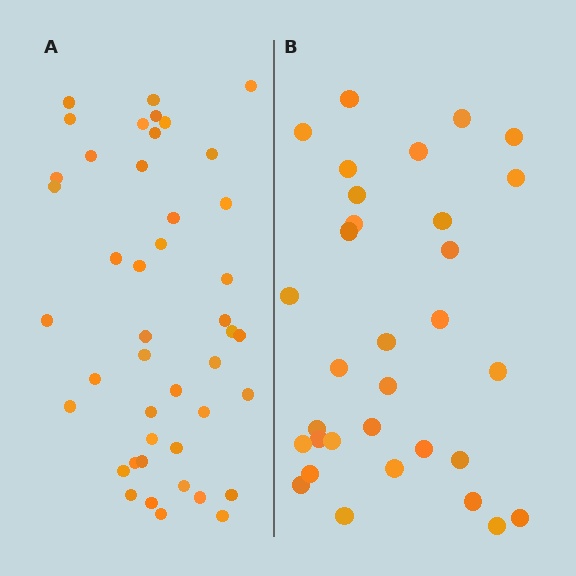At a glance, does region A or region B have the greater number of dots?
Region A (the left region) has more dots.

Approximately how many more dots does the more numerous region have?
Region A has roughly 12 or so more dots than region B.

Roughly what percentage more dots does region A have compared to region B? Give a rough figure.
About 40% more.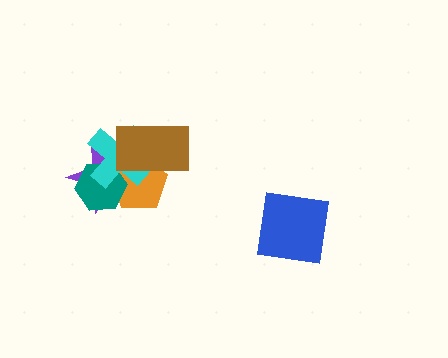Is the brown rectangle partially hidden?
No, no other shape covers it.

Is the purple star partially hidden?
Yes, it is partially covered by another shape.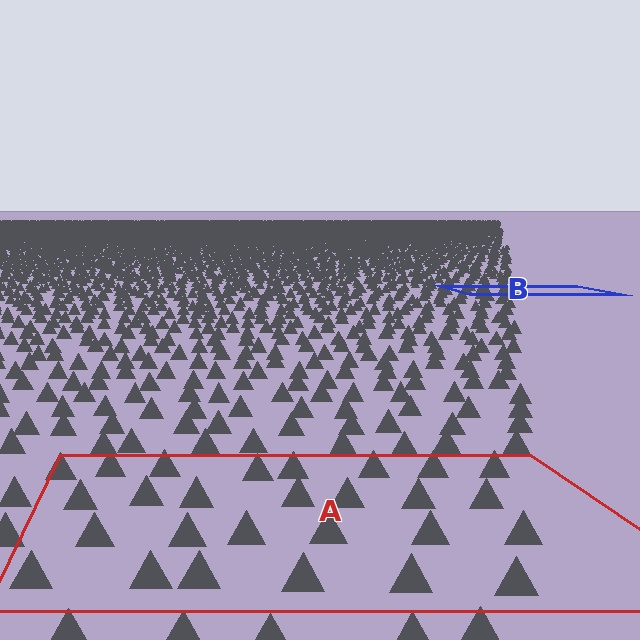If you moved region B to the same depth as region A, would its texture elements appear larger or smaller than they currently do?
They would appear larger. At a closer depth, the same texture elements are projected at a bigger on-screen size.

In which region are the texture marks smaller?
The texture marks are smaller in region B, because it is farther away.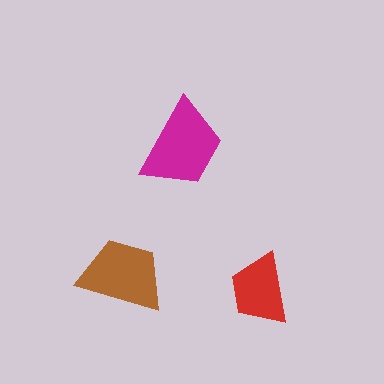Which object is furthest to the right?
The red trapezoid is rightmost.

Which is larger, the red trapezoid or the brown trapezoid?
The brown one.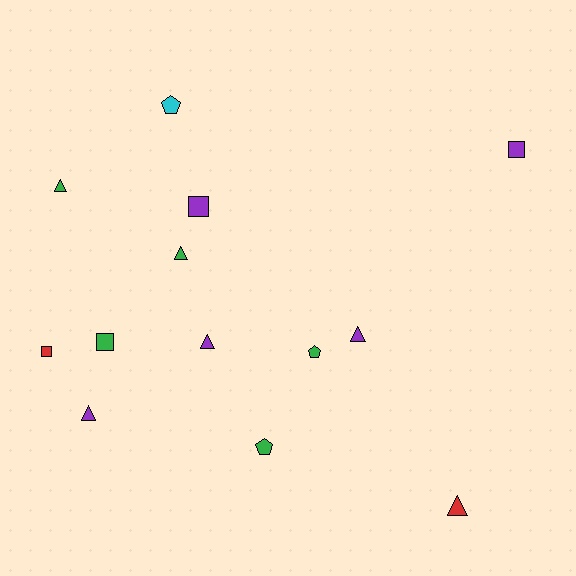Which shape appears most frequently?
Triangle, with 6 objects.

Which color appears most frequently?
Green, with 5 objects.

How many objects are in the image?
There are 13 objects.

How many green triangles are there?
There are 2 green triangles.